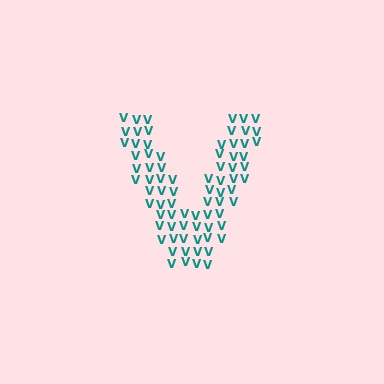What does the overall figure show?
The overall figure shows the letter V.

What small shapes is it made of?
It is made of small letter V's.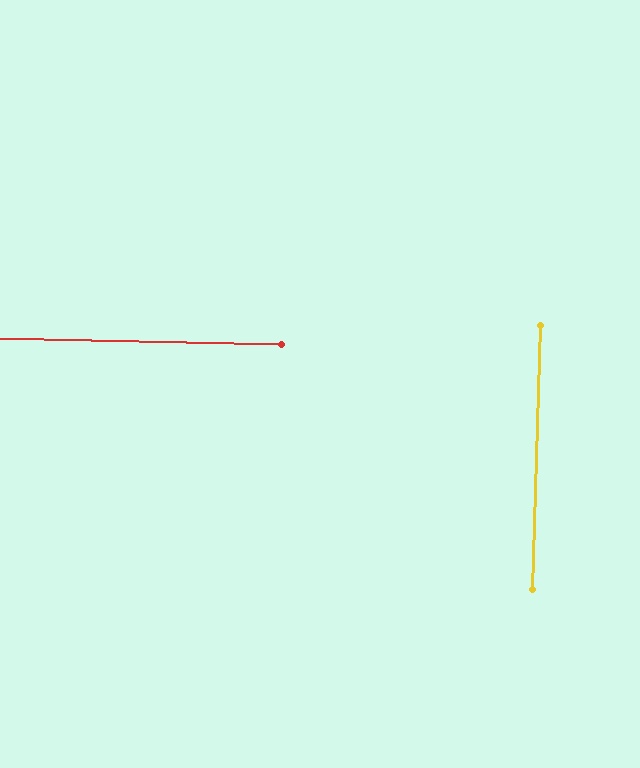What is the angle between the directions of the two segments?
Approximately 89 degrees.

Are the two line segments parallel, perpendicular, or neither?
Perpendicular — they meet at approximately 89°.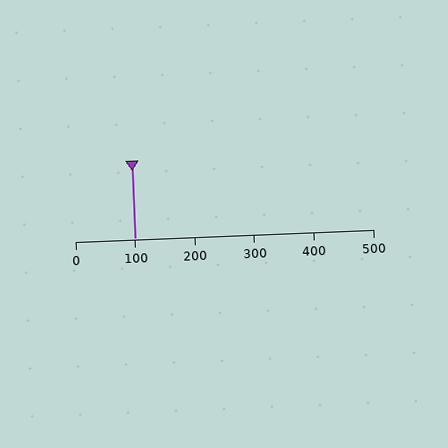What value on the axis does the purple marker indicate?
The marker indicates approximately 100.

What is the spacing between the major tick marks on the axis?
The major ticks are spaced 100 apart.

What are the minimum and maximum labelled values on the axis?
The axis runs from 0 to 500.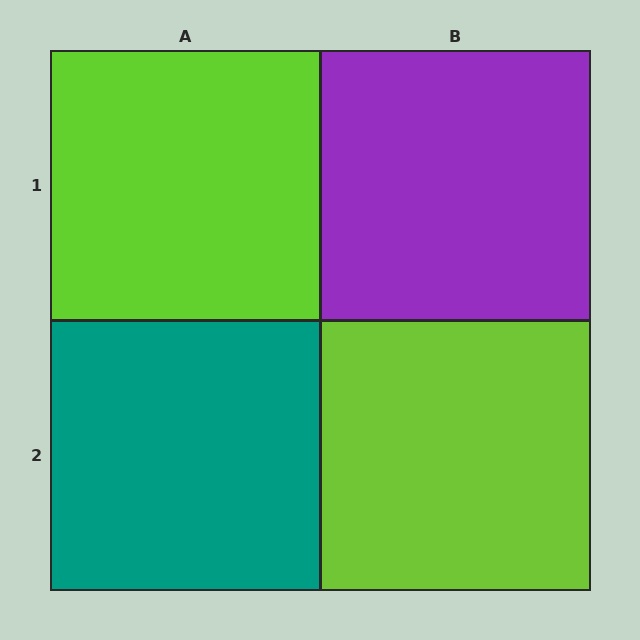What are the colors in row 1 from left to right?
Lime, purple.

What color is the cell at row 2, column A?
Teal.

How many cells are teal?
1 cell is teal.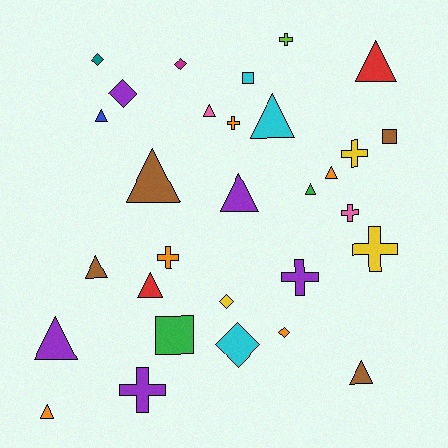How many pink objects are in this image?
There are 2 pink objects.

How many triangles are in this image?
There are 13 triangles.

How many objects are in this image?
There are 30 objects.